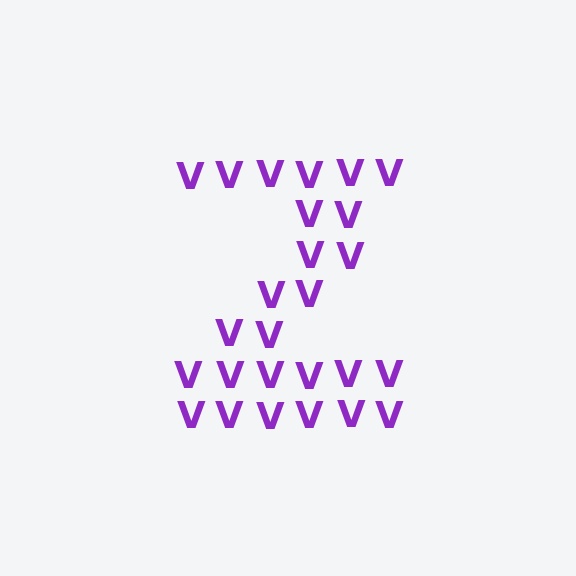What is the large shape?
The large shape is the letter Z.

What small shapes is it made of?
It is made of small letter V's.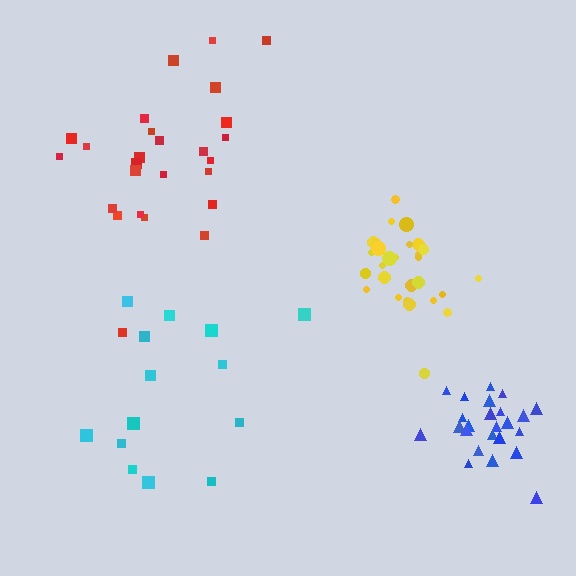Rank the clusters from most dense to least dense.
yellow, blue, red, cyan.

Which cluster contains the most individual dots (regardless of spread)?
Yellow (28).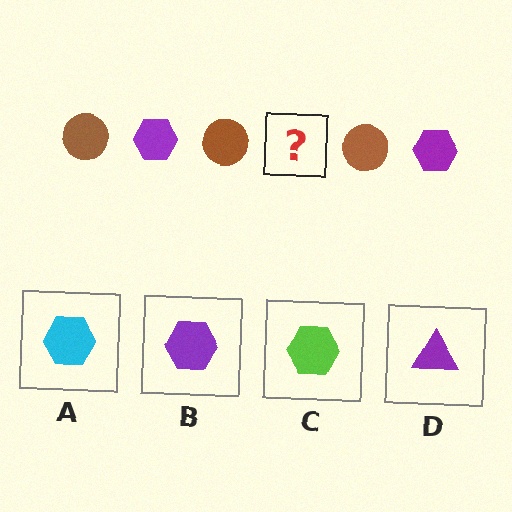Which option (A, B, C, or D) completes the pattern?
B.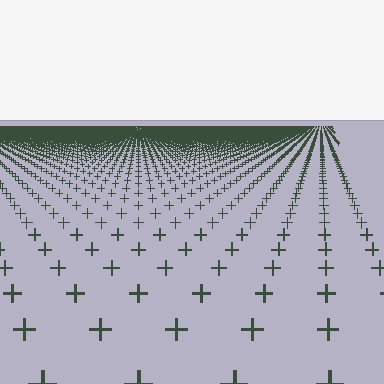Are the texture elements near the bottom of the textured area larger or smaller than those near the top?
Larger. Near the bottom, elements are closer to the viewer and appear at a bigger on-screen size.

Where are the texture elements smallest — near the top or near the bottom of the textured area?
Near the top.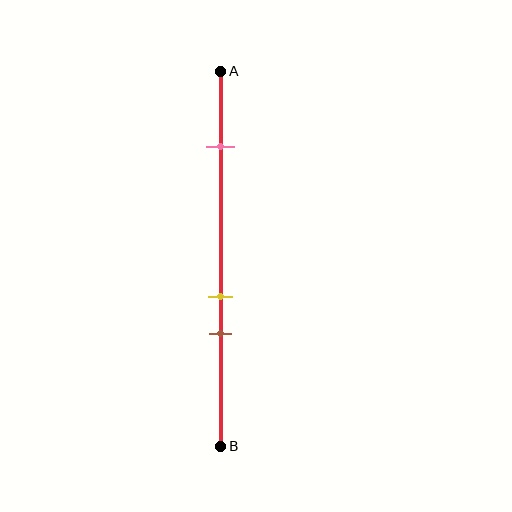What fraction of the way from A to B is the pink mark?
The pink mark is approximately 20% (0.2) of the way from A to B.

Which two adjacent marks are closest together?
The yellow and brown marks are the closest adjacent pair.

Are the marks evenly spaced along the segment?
No, the marks are not evenly spaced.